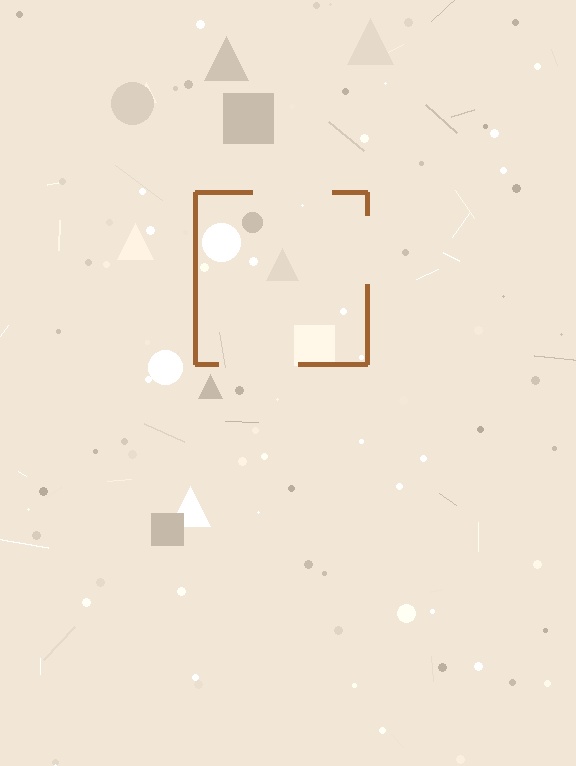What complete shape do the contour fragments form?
The contour fragments form a square.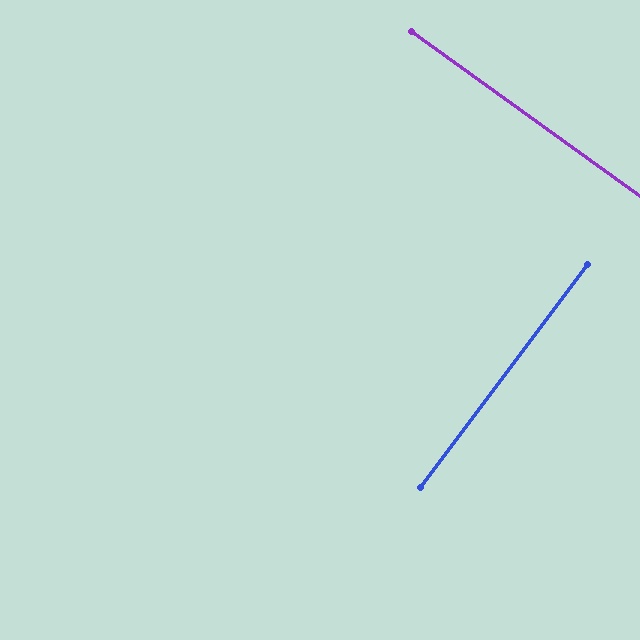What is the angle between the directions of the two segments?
Approximately 89 degrees.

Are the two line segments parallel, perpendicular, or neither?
Perpendicular — they meet at approximately 89°.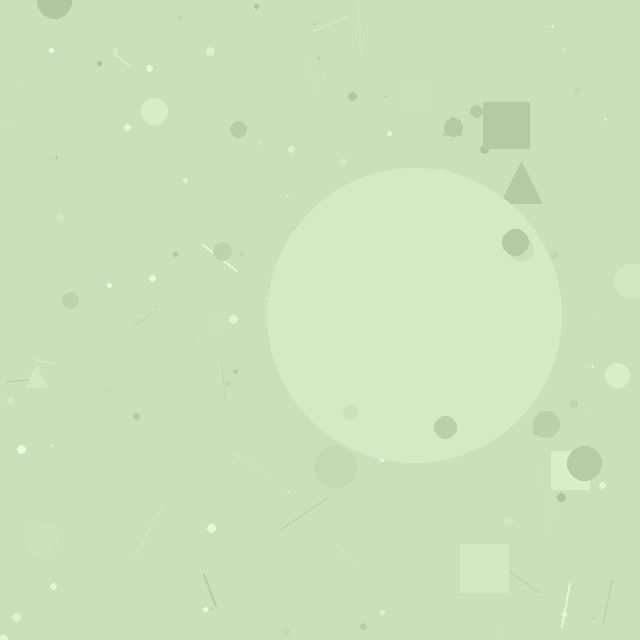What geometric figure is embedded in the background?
A circle is embedded in the background.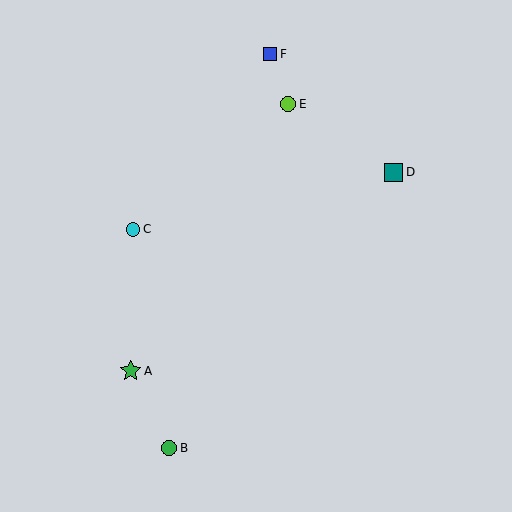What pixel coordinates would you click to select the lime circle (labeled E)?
Click at (288, 104) to select the lime circle E.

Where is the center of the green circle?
The center of the green circle is at (169, 448).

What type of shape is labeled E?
Shape E is a lime circle.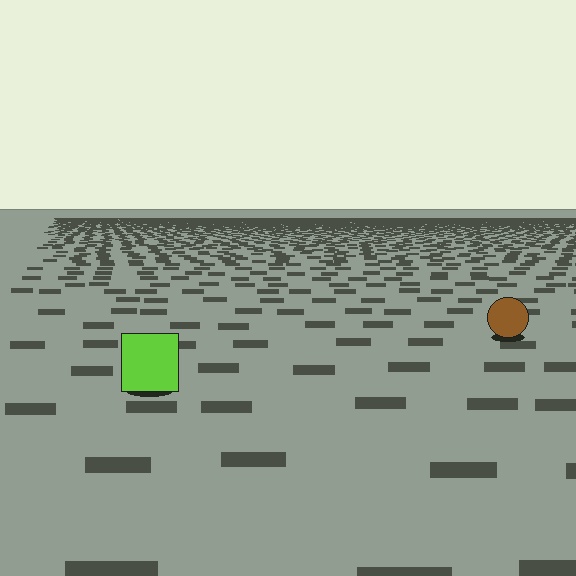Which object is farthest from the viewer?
The brown circle is farthest from the viewer. It appears smaller and the ground texture around it is denser.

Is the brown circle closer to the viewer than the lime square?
No. The lime square is closer — you can tell from the texture gradient: the ground texture is coarser near it.